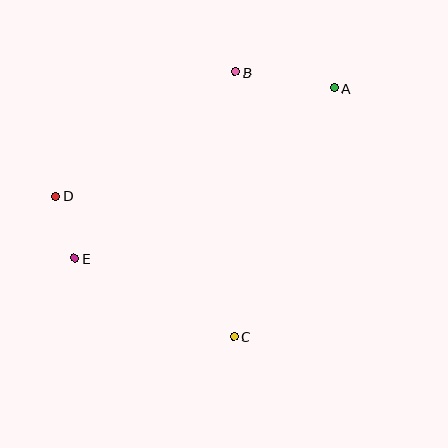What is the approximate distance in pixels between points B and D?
The distance between B and D is approximately 219 pixels.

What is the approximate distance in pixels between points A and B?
The distance between A and B is approximately 100 pixels.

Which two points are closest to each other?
Points D and E are closest to each other.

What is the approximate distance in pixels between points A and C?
The distance between A and C is approximately 268 pixels.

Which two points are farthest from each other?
Points A and E are farthest from each other.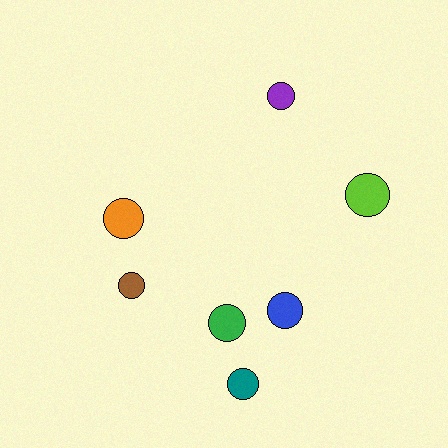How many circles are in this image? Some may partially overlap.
There are 7 circles.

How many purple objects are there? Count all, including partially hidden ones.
There is 1 purple object.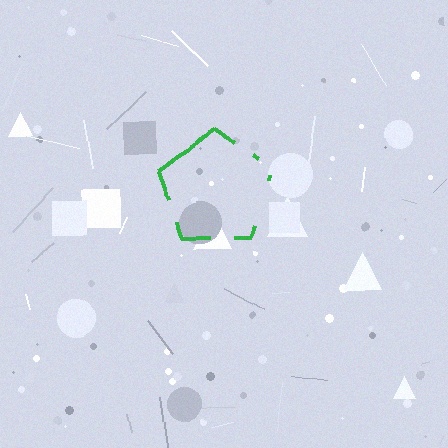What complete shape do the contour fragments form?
The contour fragments form a pentagon.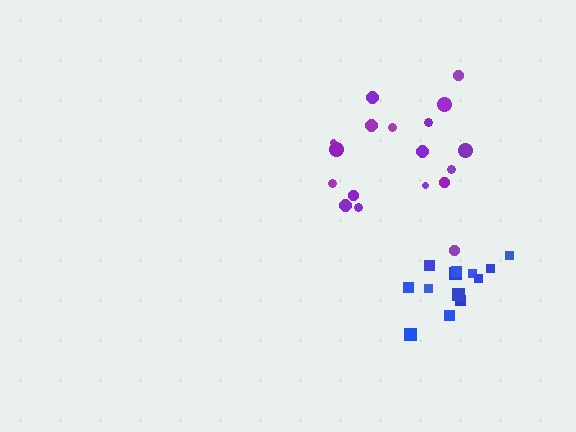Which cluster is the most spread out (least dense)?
Purple.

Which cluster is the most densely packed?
Blue.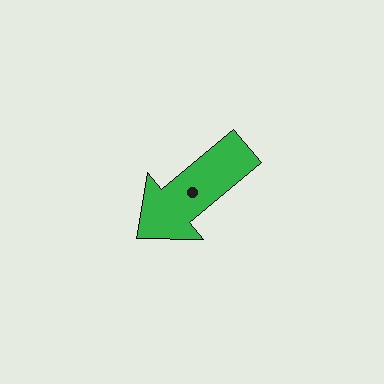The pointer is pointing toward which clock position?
Roughly 8 o'clock.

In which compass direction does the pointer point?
Southwest.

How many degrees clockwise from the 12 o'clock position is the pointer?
Approximately 230 degrees.